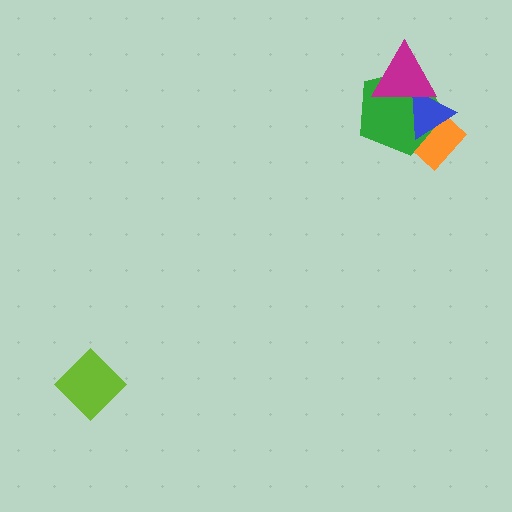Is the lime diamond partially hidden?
No, no other shape covers it.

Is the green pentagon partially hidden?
Yes, it is partially covered by another shape.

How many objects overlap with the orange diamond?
2 objects overlap with the orange diamond.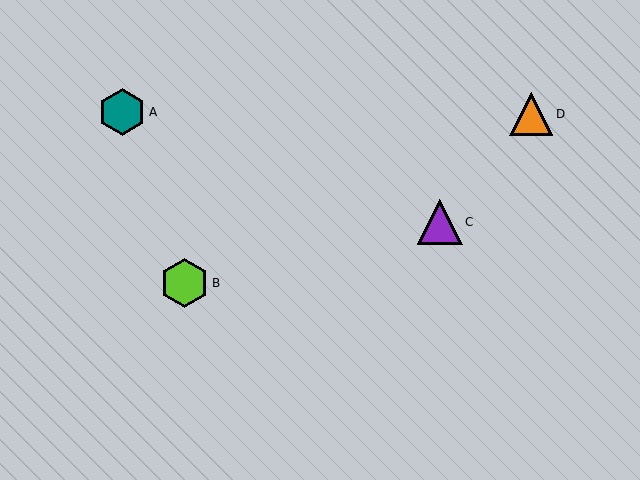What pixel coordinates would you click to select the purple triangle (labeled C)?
Click at (440, 222) to select the purple triangle C.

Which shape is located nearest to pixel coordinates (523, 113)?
The orange triangle (labeled D) at (531, 114) is nearest to that location.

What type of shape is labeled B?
Shape B is a lime hexagon.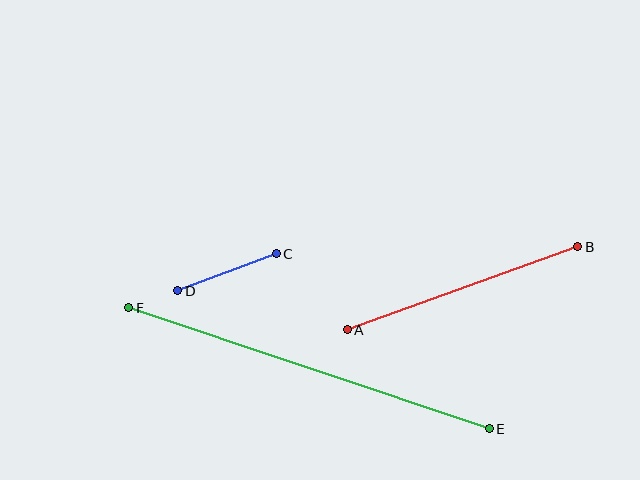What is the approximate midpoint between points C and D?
The midpoint is at approximately (227, 272) pixels.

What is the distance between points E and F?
The distance is approximately 380 pixels.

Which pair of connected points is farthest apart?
Points E and F are farthest apart.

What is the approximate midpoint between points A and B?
The midpoint is at approximately (463, 288) pixels.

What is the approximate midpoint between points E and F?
The midpoint is at approximately (309, 368) pixels.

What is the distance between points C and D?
The distance is approximately 105 pixels.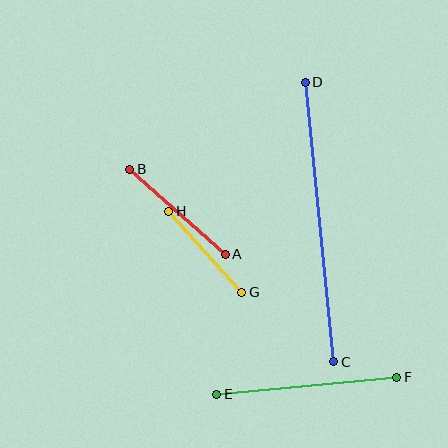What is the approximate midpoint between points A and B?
The midpoint is at approximately (177, 212) pixels.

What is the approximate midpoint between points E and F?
The midpoint is at approximately (307, 386) pixels.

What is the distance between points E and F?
The distance is approximately 181 pixels.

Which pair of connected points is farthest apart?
Points C and D are farthest apart.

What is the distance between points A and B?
The distance is approximately 128 pixels.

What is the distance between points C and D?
The distance is approximately 281 pixels.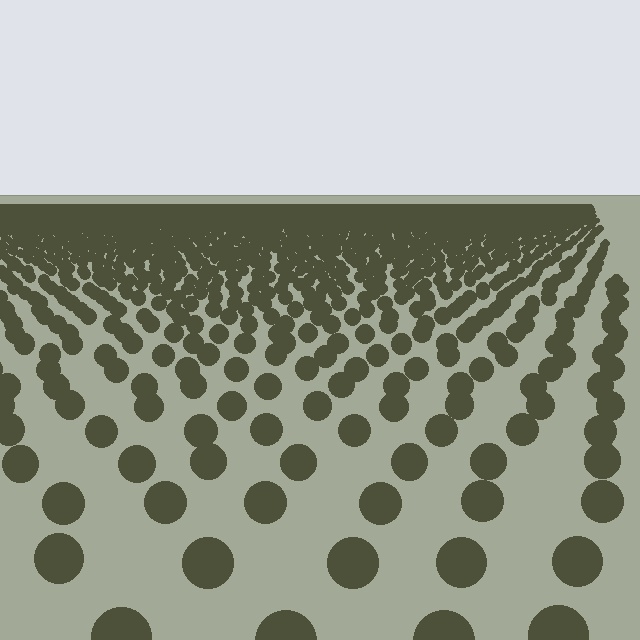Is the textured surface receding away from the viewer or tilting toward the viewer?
The surface is receding away from the viewer. Texture elements get smaller and denser toward the top.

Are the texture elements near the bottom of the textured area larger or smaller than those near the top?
Larger. Near the bottom, elements are closer to the viewer and appear at a bigger on-screen size.